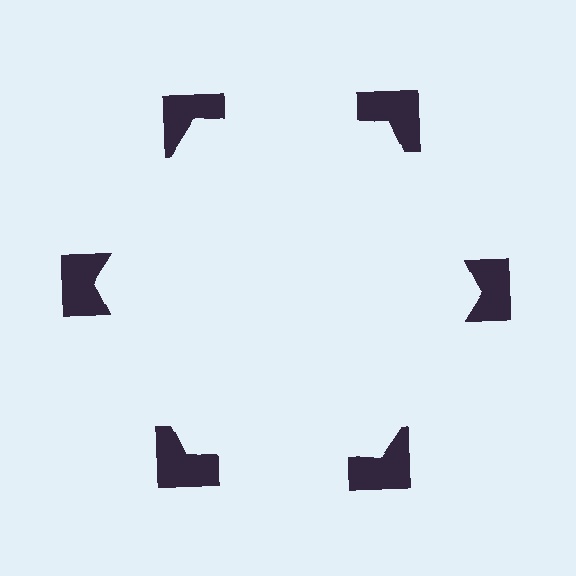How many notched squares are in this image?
There are 6 — one at each vertex of the illusory hexagon.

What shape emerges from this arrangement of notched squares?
An illusory hexagon — its edges are inferred from the aligned wedge cuts in the notched squares, not physically drawn.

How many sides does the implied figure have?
6 sides.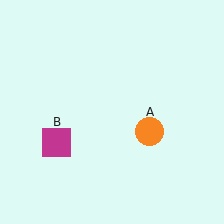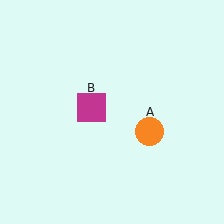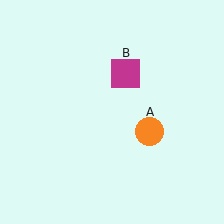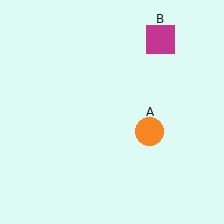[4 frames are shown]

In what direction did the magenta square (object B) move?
The magenta square (object B) moved up and to the right.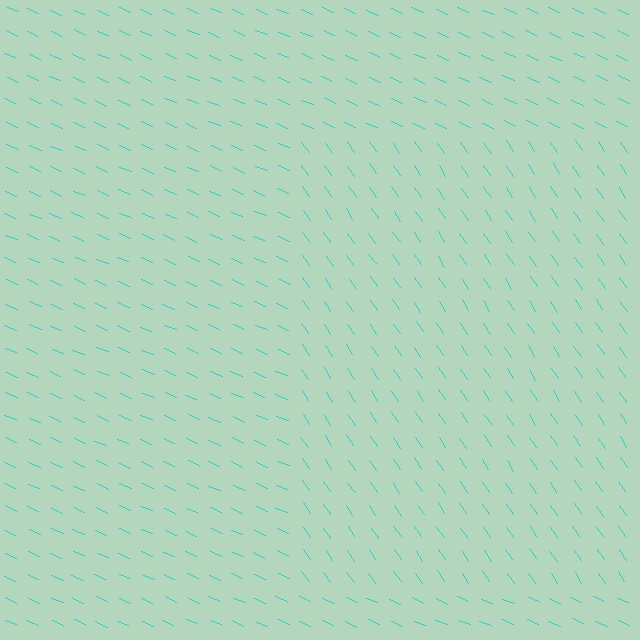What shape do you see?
I see a rectangle.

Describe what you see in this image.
The image is filled with small cyan line segments. A rectangle region in the image has lines oriented differently from the surrounding lines, creating a visible texture boundary.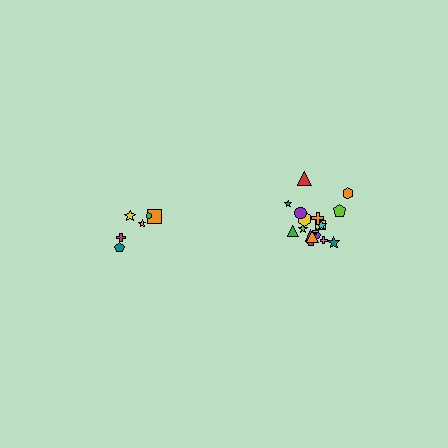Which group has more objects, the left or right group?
The right group.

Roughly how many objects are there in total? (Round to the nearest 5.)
Roughly 25 objects in total.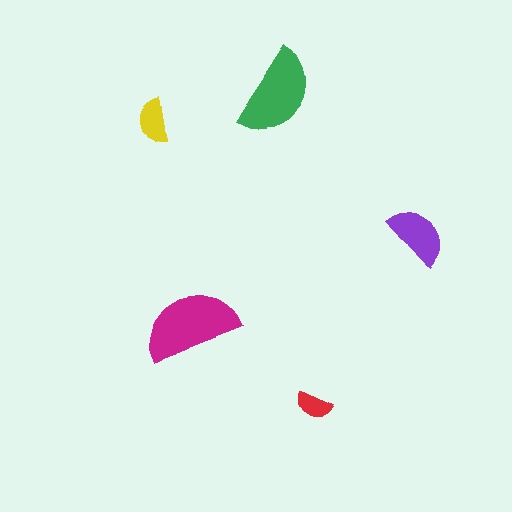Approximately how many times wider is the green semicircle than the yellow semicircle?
About 2 times wider.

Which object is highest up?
The green semicircle is topmost.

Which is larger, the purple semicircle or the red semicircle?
The purple one.